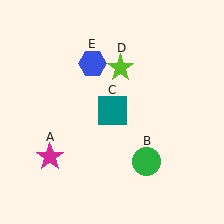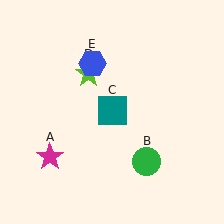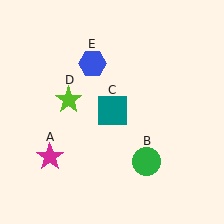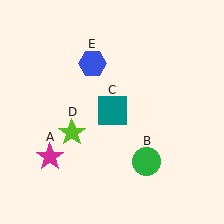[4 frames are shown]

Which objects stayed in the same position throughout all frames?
Magenta star (object A) and green circle (object B) and teal square (object C) and blue hexagon (object E) remained stationary.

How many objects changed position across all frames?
1 object changed position: lime star (object D).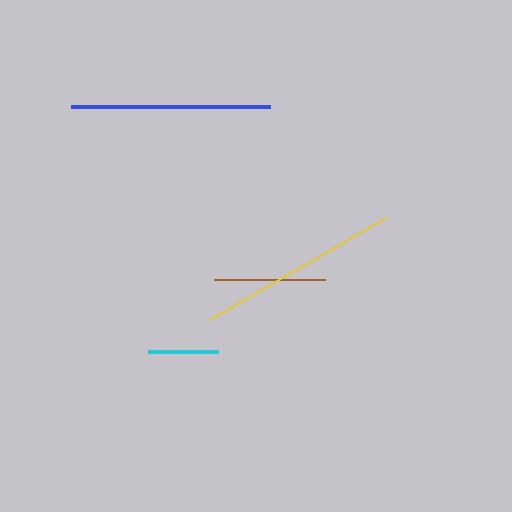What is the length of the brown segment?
The brown segment is approximately 110 pixels long.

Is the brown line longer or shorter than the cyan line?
The brown line is longer than the cyan line.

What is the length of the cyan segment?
The cyan segment is approximately 70 pixels long.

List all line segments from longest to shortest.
From longest to shortest: yellow, blue, brown, cyan.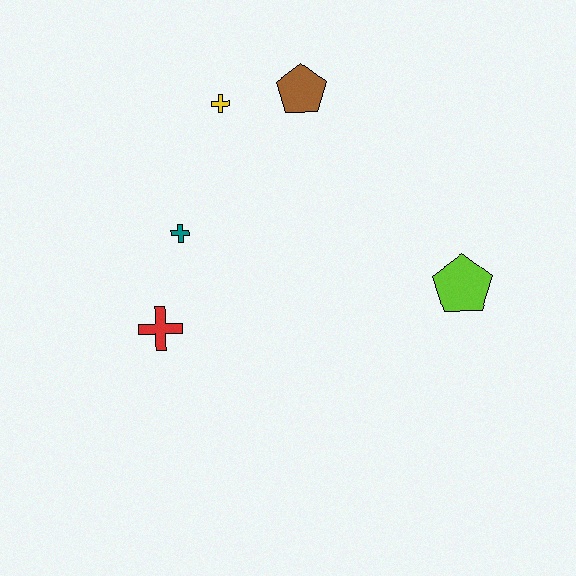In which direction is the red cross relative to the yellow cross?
The red cross is below the yellow cross.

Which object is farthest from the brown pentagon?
The red cross is farthest from the brown pentagon.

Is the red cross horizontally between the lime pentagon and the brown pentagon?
No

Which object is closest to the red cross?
The teal cross is closest to the red cross.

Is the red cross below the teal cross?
Yes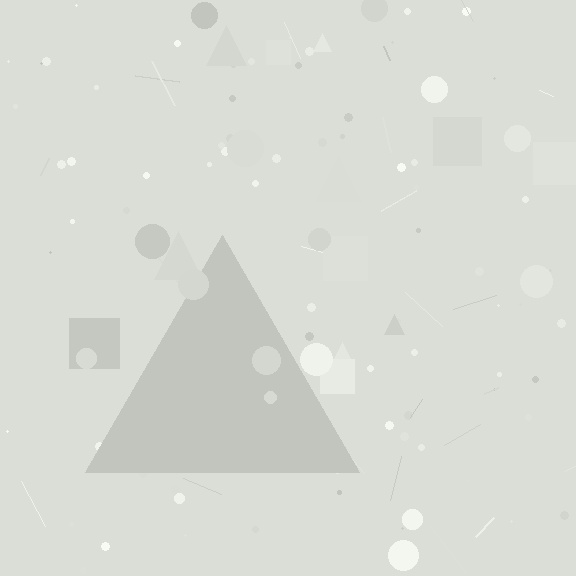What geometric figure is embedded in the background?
A triangle is embedded in the background.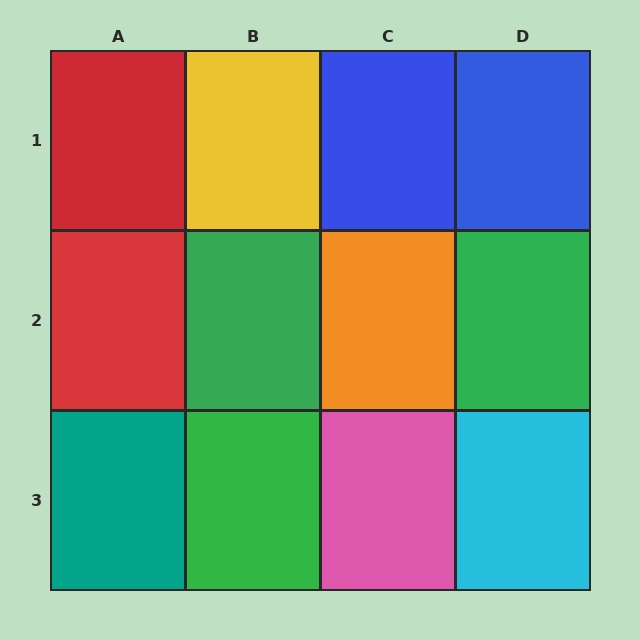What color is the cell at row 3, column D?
Cyan.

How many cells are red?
2 cells are red.